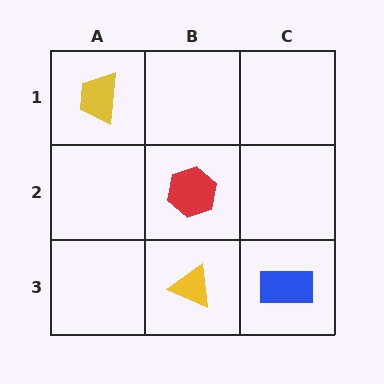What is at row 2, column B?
A red hexagon.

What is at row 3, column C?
A blue rectangle.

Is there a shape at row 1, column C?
No, that cell is empty.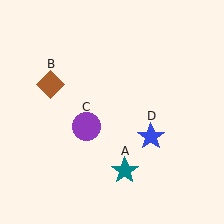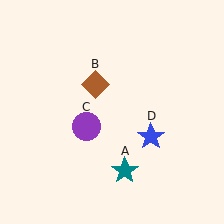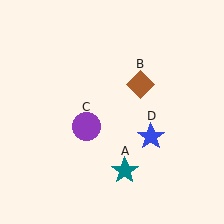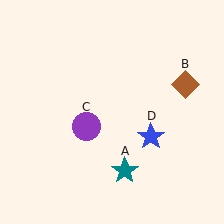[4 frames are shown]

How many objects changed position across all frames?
1 object changed position: brown diamond (object B).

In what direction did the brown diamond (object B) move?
The brown diamond (object B) moved right.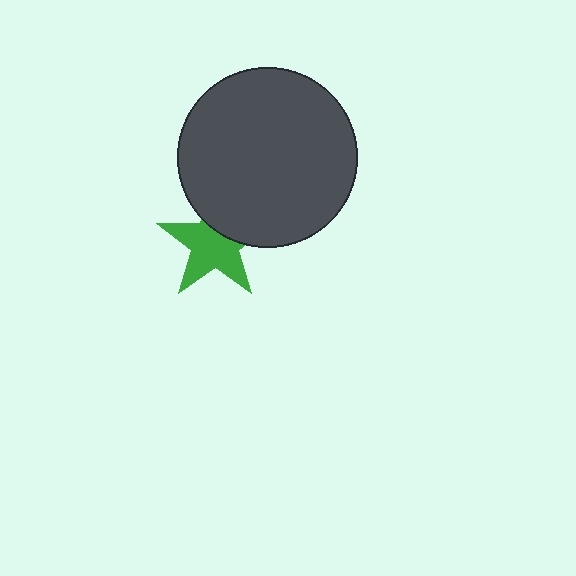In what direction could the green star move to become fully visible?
The green star could move down. That would shift it out from behind the dark gray circle entirely.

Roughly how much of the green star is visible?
Most of it is visible (roughly 68%).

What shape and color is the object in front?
The object in front is a dark gray circle.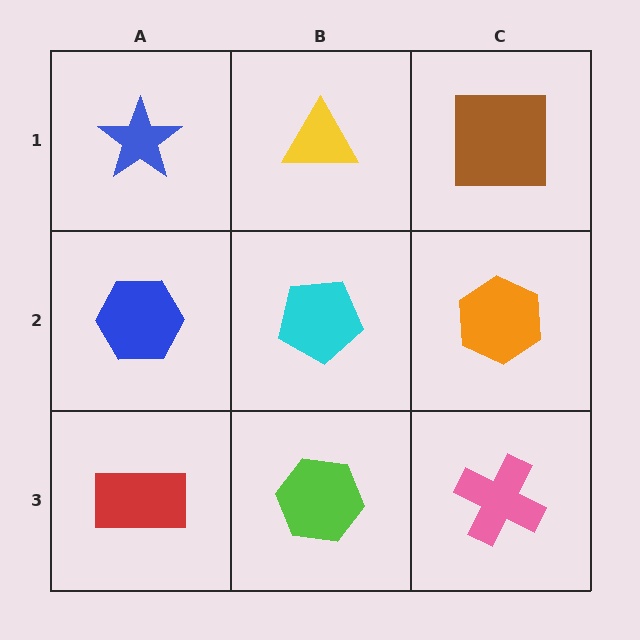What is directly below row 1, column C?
An orange hexagon.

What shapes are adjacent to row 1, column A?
A blue hexagon (row 2, column A), a yellow triangle (row 1, column B).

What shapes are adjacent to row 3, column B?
A cyan pentagon (row 2, column B), a red rectangle (row 3, column A), a pink cross (row 3, column C).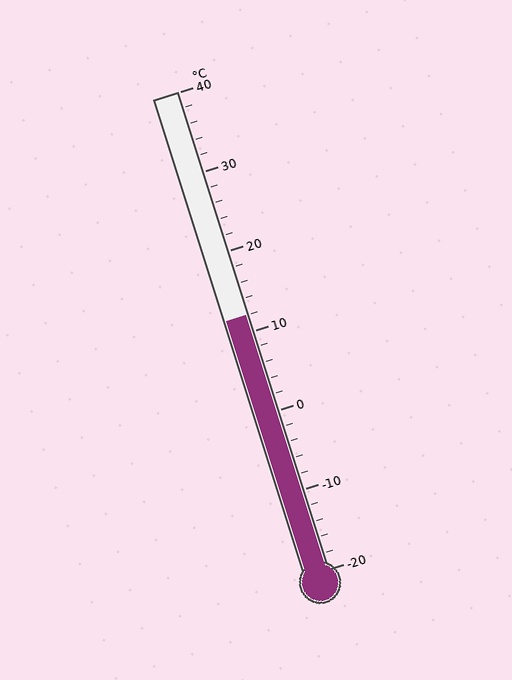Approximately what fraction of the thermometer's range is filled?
The thermometer is filled to approximately 55% of its range.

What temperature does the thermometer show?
The thermometer shows approximately 12°C.